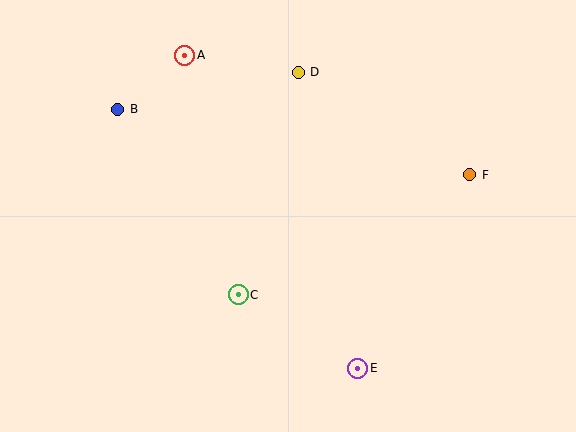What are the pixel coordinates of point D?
Point D is at (298, 72).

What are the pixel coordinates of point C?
Point C is at (238, 295).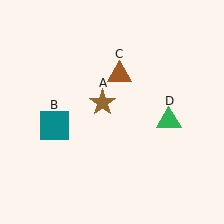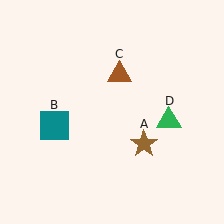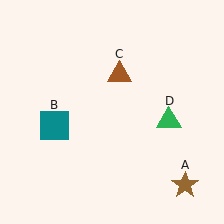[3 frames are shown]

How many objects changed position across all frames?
1 object changed position: brown star (object A).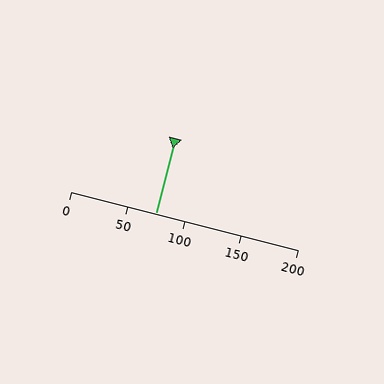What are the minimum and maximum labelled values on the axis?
The axis runs from 0 to 200.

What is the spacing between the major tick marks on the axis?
The major ticks are spaced 50 apart.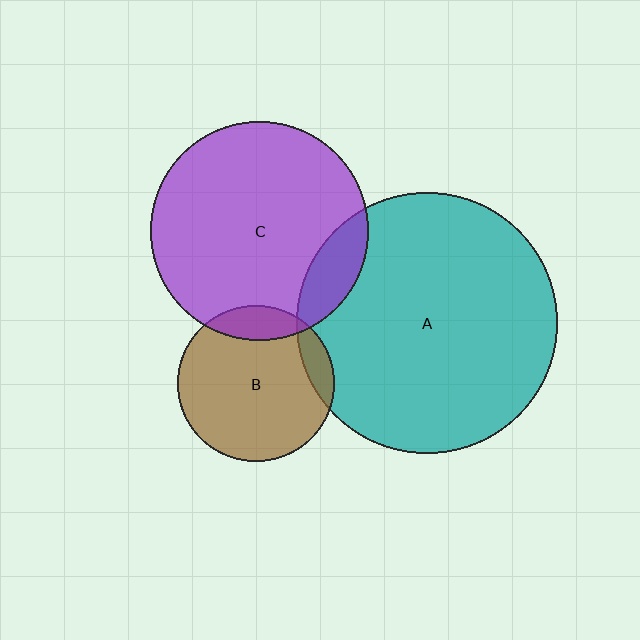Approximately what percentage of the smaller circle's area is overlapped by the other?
Approximately 15%.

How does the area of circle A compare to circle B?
Approximately 2.8 times.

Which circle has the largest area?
Circle A (teal).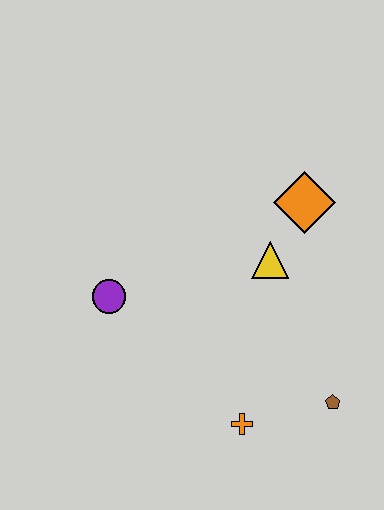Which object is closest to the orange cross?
The brown pentagon is closest to the orange cross.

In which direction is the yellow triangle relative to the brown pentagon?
The yellow triangle is above the brown pentagon.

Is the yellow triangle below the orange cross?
No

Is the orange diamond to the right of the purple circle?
Yes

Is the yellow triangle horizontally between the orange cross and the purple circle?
No